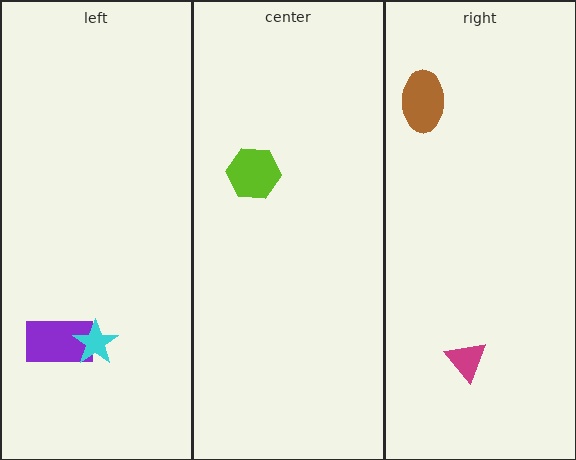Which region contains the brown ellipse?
The right region.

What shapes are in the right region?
The brown ellipse, the magenta triangle.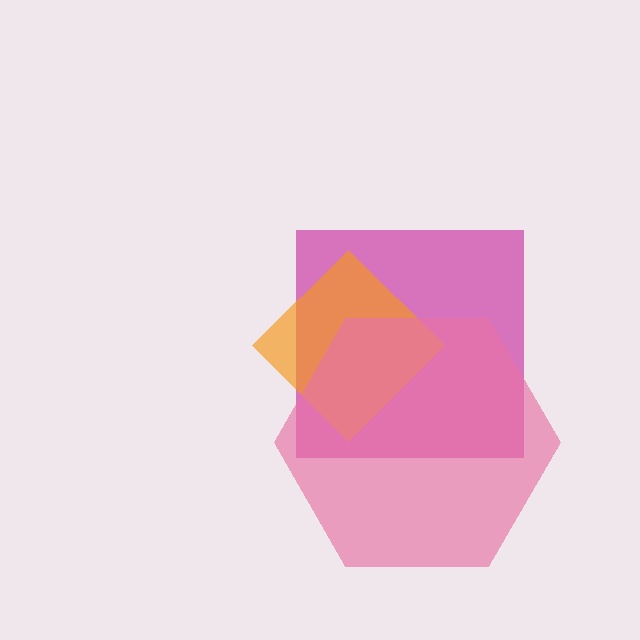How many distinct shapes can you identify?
There are 3 distinct shapes: a magenta square, an orange diamond, a pink hexagon.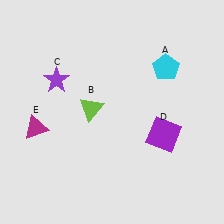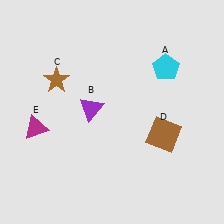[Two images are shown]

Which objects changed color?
B changed from lime to purple. C changed from purple to brown. D changed from purple to brown.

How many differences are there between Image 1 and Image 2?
There are 3 differences between the two images.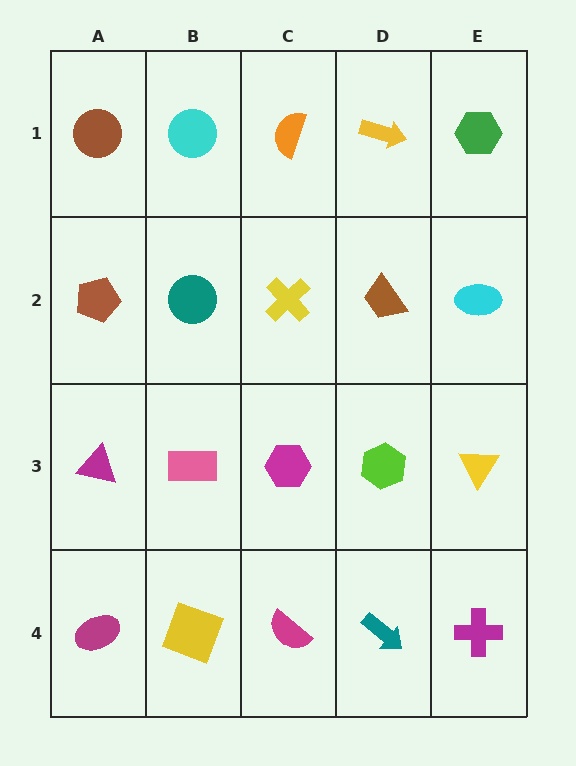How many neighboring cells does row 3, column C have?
4.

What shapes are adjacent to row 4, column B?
A pink rectangle (row 3, column B), a magenta ellipse (row 4, column A), a magenta semicircle (row 4, column C).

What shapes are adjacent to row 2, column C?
An orange semicircle (row 1, column C), a magenta hexagon (row 3, column C), a teal circle (row 2, column B), a brown trapezoid (row 2, column D).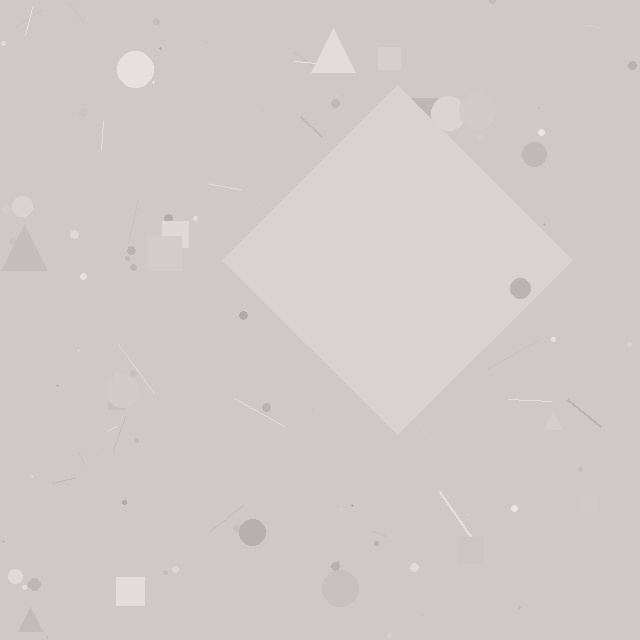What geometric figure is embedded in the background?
A diamond is embedded in the background.